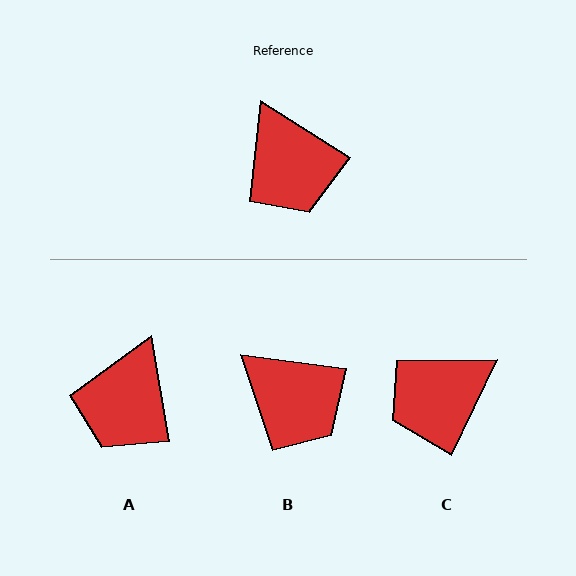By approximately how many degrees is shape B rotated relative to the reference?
Approximately 25 degrees counter-clockwise.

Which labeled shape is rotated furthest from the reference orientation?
C, about 83 degrees away.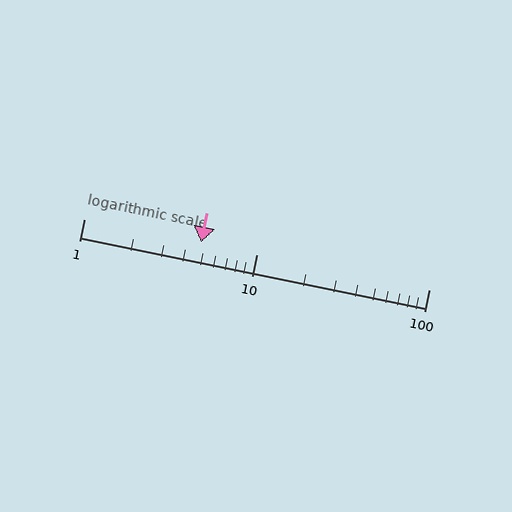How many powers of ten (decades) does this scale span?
The scale spans 2 decades, from 1 to 100.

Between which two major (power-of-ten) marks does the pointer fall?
The pointer is between 1 and 10.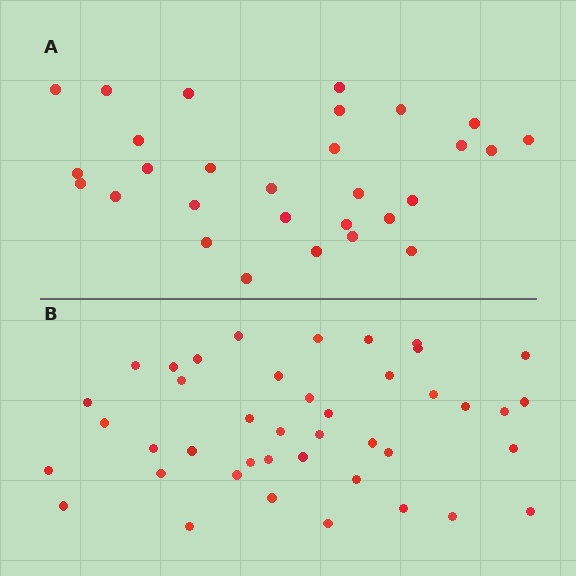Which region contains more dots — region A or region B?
Region B (the bottom region) has more dots.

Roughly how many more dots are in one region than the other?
Region B has approximately 15 more dots than region A.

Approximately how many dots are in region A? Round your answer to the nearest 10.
About 30 dots. (The exact count is 29, which rounds to 30.)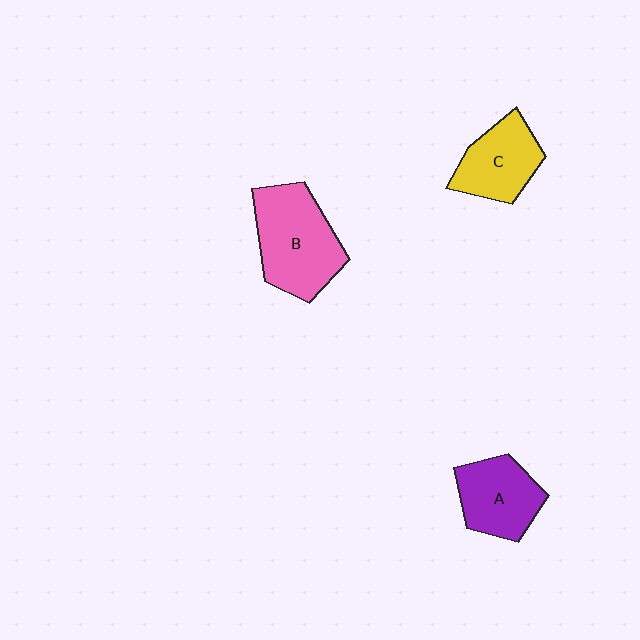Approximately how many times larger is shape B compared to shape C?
Approximately 1.5 times.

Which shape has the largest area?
Shape B (pink).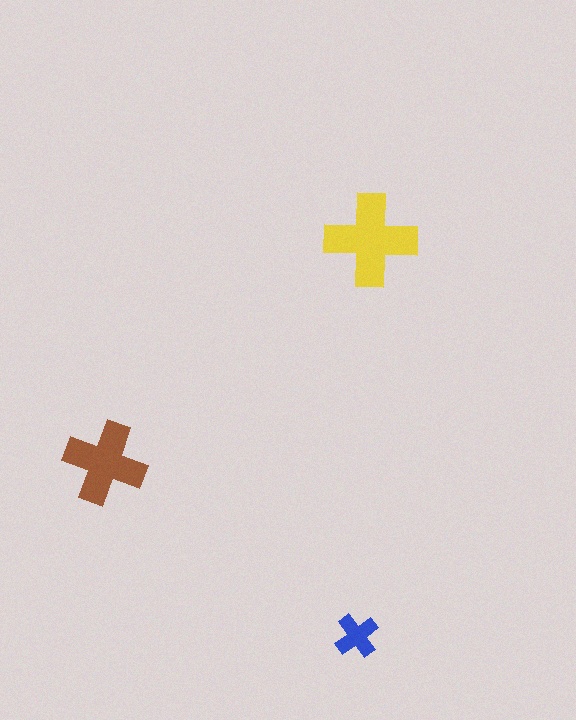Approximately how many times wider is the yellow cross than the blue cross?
About 2 times wider.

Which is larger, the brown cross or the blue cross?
The brown one.